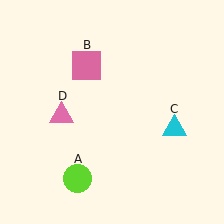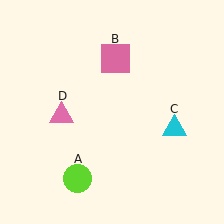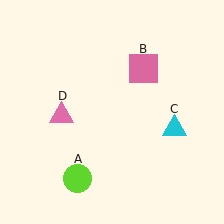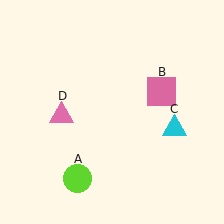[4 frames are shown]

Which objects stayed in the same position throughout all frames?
Lime circle (object A) and cyan triangle (object C) and pink triangle (object D) remained stationary.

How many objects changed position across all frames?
1 object changed position: pink square (object B).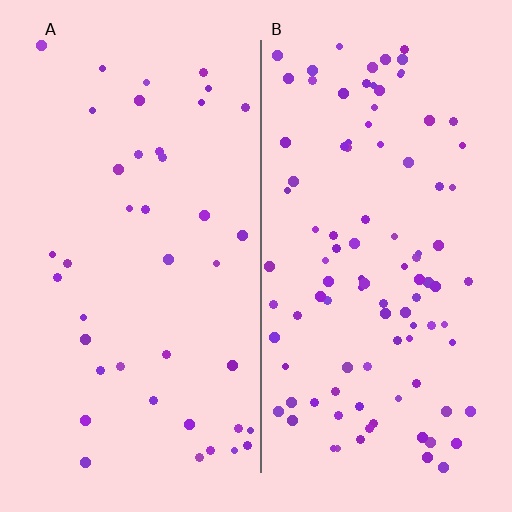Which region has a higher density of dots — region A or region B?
B (the right).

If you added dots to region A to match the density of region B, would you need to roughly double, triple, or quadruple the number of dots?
Approximately double.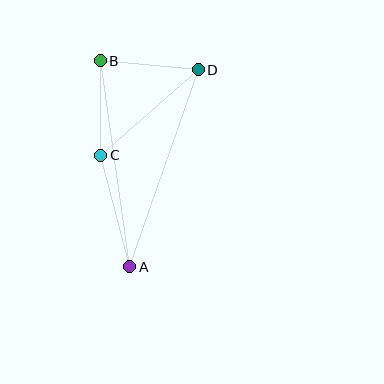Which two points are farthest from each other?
Points A and D are farthest from each other.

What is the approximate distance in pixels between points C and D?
The distance between C and D is approximately 130 pixels.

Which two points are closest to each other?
Points B and C are closest to each other.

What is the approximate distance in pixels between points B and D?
The distance between B and D is approximately 98 pixels.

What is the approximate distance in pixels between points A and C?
The distance between A and C is approximately 115 pixels.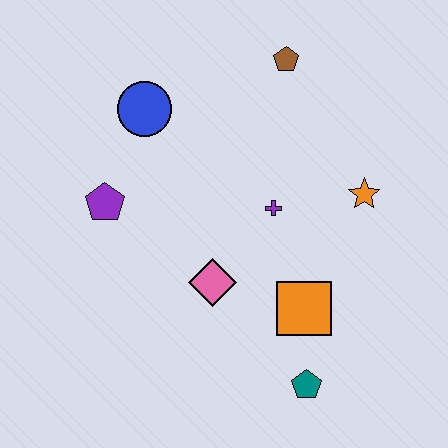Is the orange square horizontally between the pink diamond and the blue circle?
No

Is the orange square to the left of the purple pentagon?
No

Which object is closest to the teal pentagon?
The orange square is closest to the teal pentagon.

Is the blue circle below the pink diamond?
No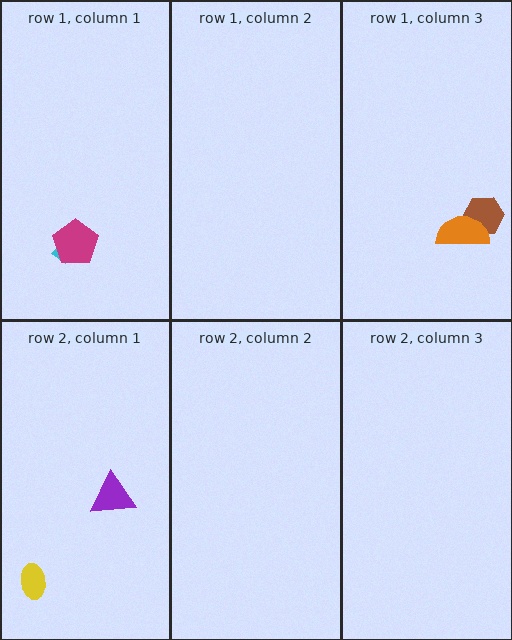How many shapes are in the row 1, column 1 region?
2.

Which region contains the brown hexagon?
The row 1, column 3 region.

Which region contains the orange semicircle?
The row 1, column 3 region.